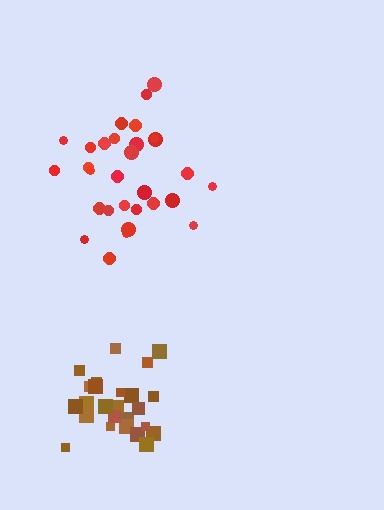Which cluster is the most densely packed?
Brown.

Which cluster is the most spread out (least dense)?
Red.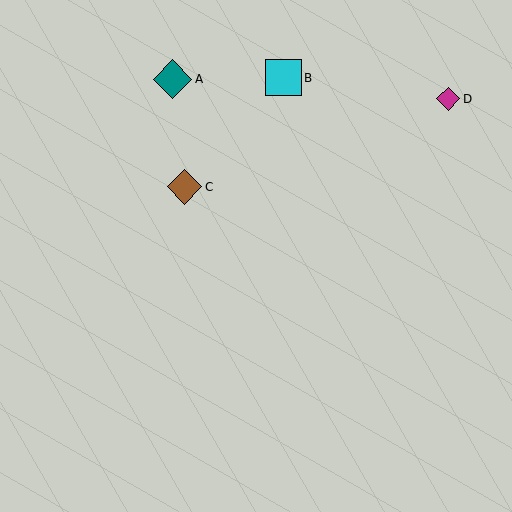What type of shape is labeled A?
Shape A is a teal diamond.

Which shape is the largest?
The teal diamond (labeled A) is the largest.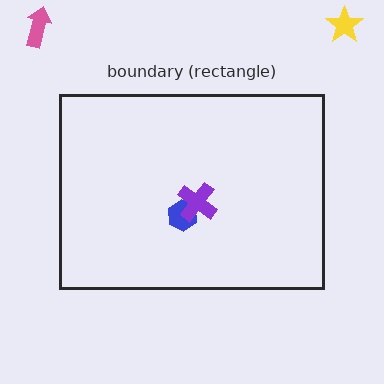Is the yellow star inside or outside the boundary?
Outside.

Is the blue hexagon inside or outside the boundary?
Inside.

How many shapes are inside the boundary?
2 inside, 2 outside.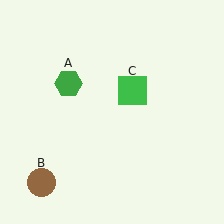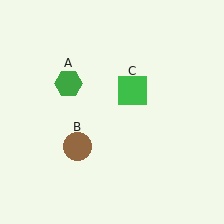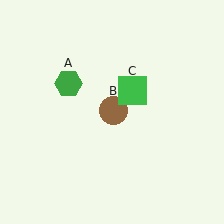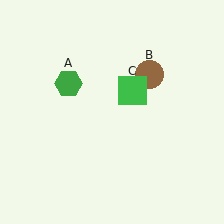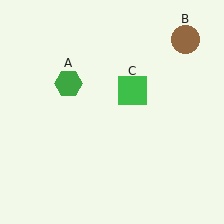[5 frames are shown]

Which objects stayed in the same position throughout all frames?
Green hexagon (object A) and green square (object C) remained stationary.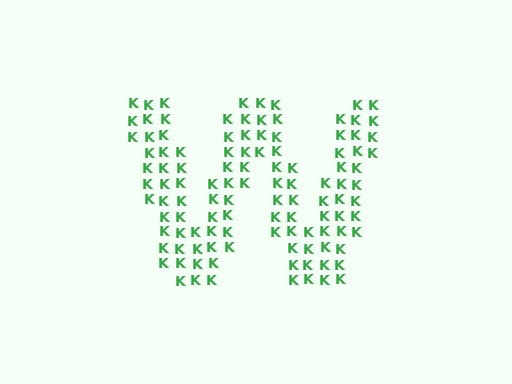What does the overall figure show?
The overall figure shows the letter W.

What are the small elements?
The small elements are letter K's.